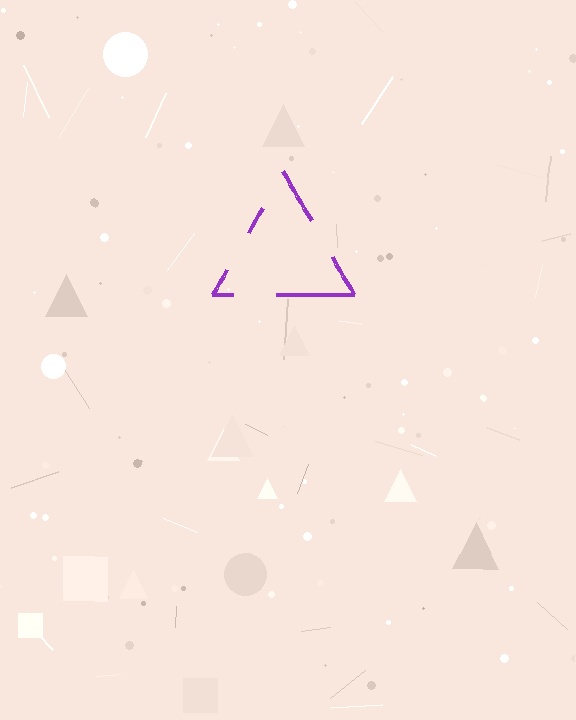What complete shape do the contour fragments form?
The contour fragments form a triangle.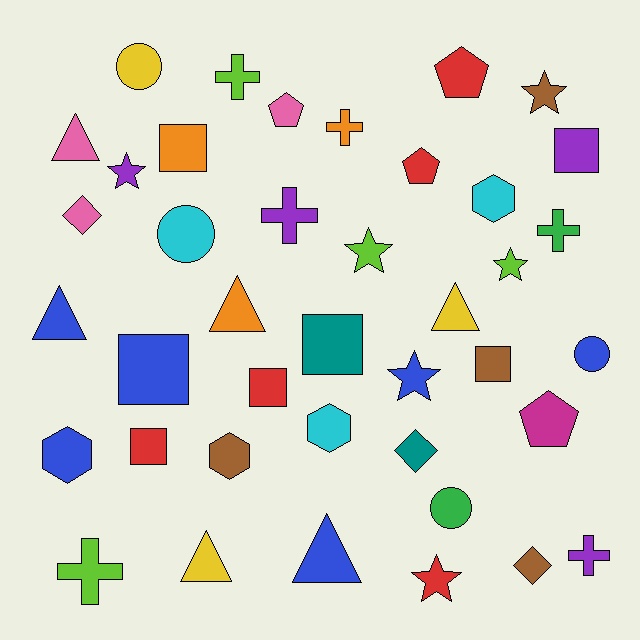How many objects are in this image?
There are 40 objects.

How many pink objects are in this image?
There are 3 pink objects.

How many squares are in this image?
There are 7 squares.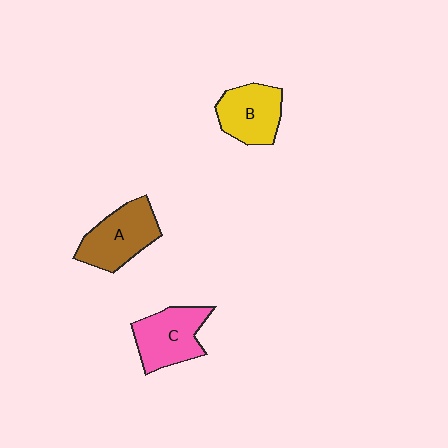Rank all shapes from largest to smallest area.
From largest to smallest: A (brown), C (pink), B (yellow).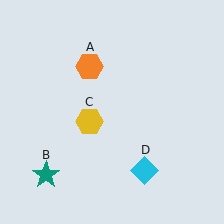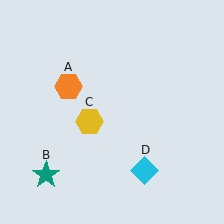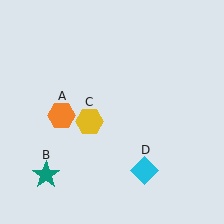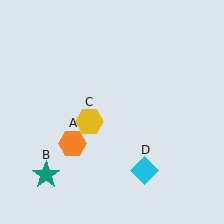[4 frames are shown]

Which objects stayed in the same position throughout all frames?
Teal star (object B) and yellow hexagon (object C) and cyan diamond (object D) remained stationary.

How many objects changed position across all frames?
1 object changed position: orange hexagon (object A).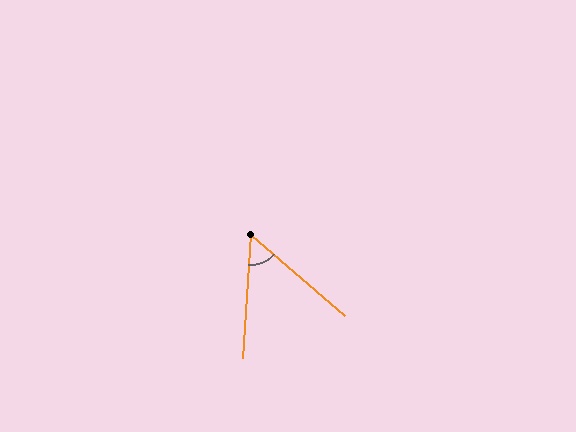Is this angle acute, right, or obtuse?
It is acute.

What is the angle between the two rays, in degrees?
Approximately 53 degrees.